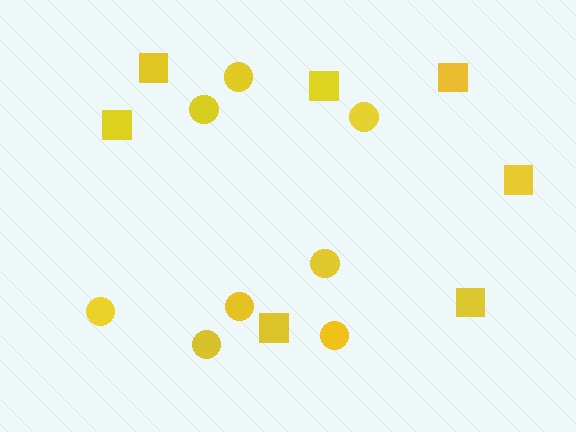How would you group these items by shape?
There are 2 groups: one group of squares (7) and one group of circles (8).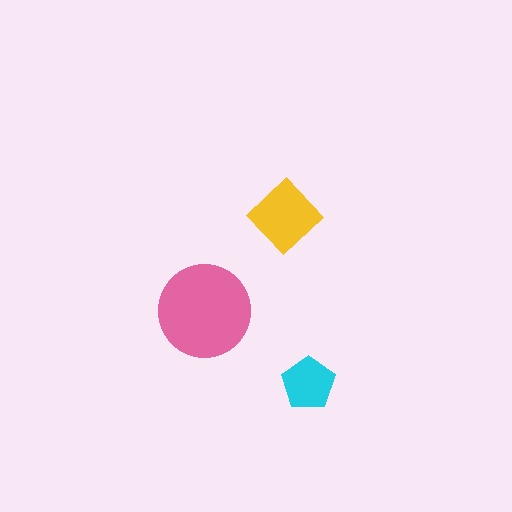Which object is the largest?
The pink circle.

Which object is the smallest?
The cyan pentagon.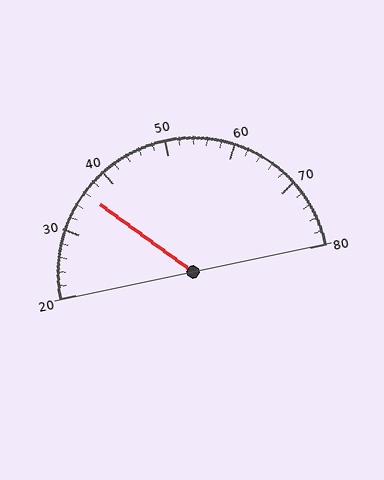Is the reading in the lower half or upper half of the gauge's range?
The reading is in the lower half of the range (20 to 80).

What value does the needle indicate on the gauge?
The needle indicates approximately 36.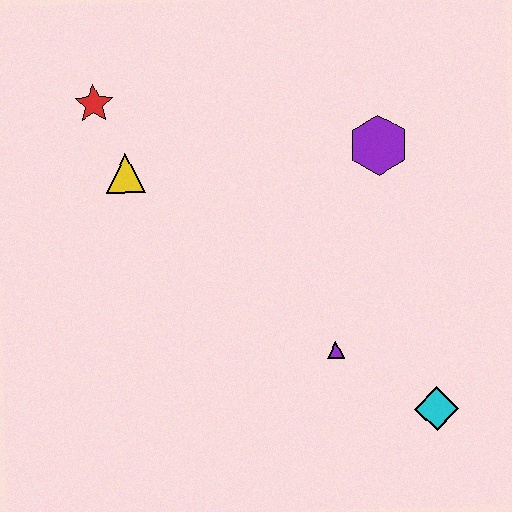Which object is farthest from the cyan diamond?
The red star is farthest from the cyan diamond.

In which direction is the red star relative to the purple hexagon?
The red star is to the left of the purple hexagon.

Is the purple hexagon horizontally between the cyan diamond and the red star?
Yes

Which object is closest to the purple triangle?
The cyan diamond is closest to the purple triangle.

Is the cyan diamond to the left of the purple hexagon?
No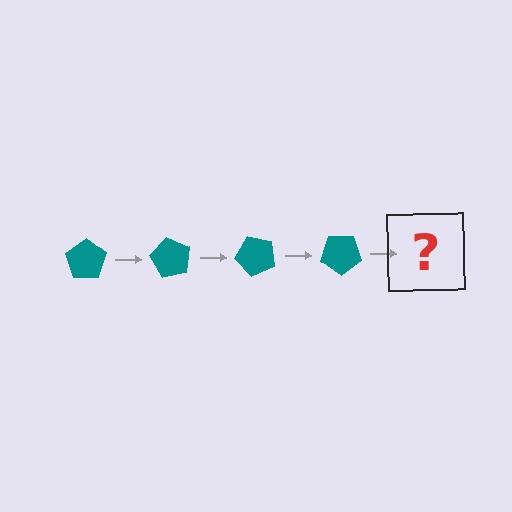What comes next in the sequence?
The next element should be a teal pentagon rotated 240 degrees.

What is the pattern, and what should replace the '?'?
The pattern is that the pentagon rotates 60 degrees each step. The '?' should be a teal pentagon rotated 240 degrees.